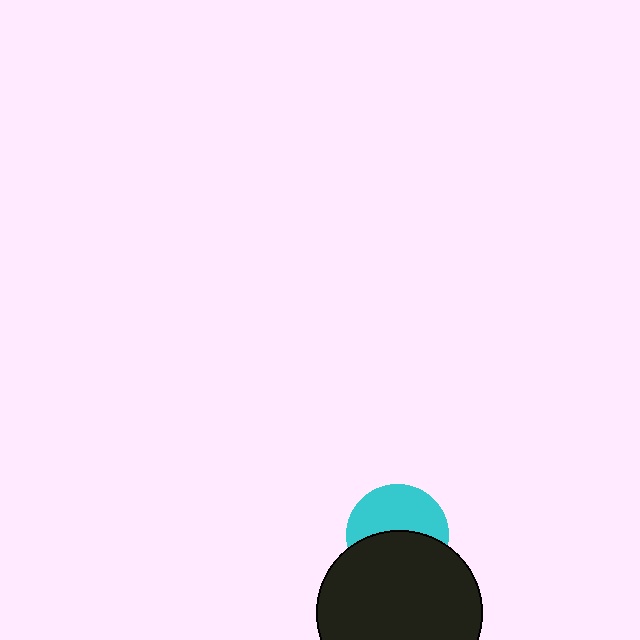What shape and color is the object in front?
The object in front is a black circle.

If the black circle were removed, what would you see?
You would see the complete cyan circle.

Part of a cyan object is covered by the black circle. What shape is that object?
It is a circle.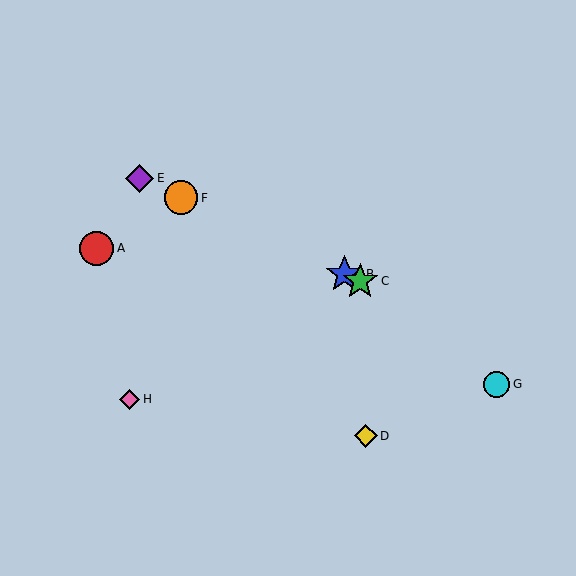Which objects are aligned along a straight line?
Objects B, C, E, F are aligned along a straight line.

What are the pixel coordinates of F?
Object F is at (181, 198).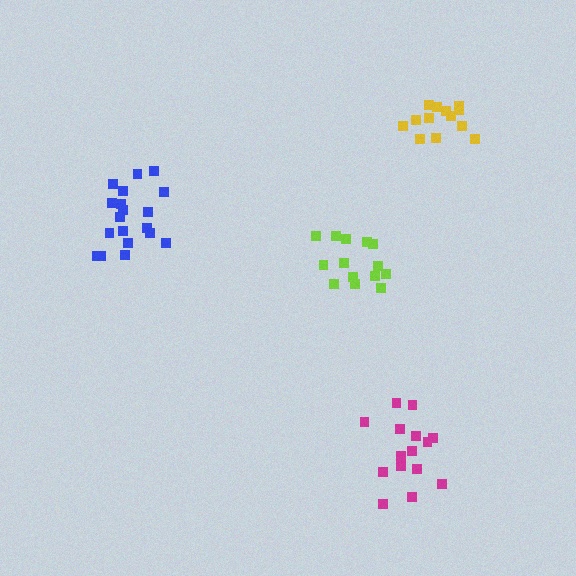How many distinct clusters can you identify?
There are 4 distinct clusters.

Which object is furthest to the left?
The blue cluster is leftmost.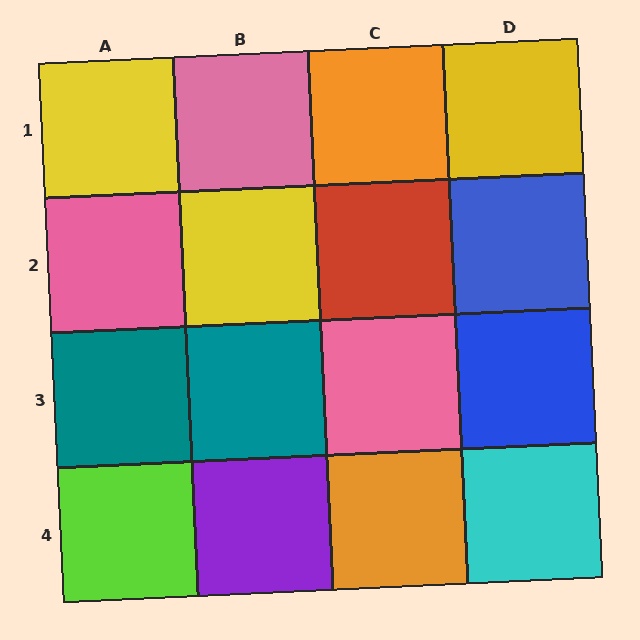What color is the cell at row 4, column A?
Lime.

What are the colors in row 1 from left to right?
Yellow, pink, orange, yellow.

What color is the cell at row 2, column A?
Pink.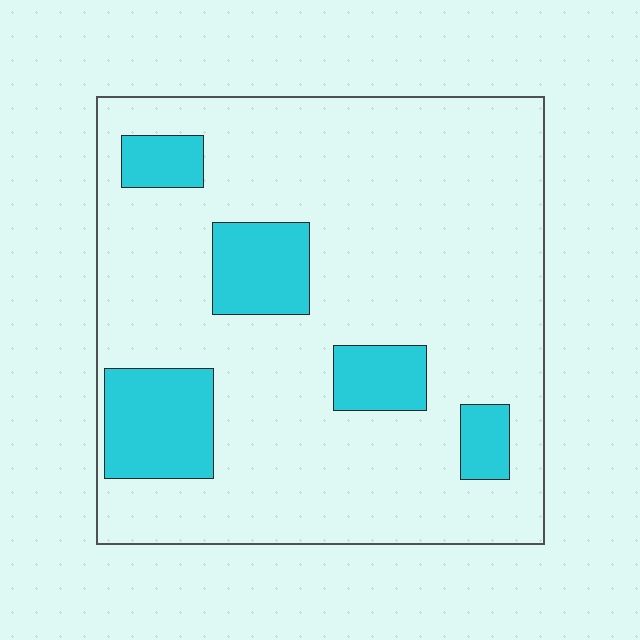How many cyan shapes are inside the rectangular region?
5.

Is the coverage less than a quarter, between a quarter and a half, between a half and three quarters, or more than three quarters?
Less than a quarter.